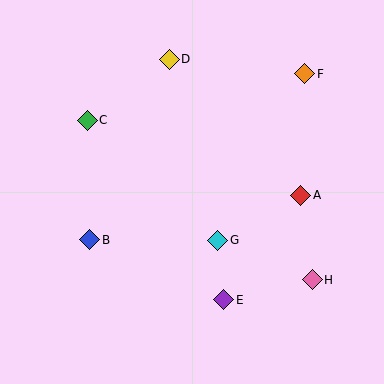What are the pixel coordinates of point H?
Point H is at (312, 280).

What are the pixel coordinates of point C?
Point C is at (87, 120).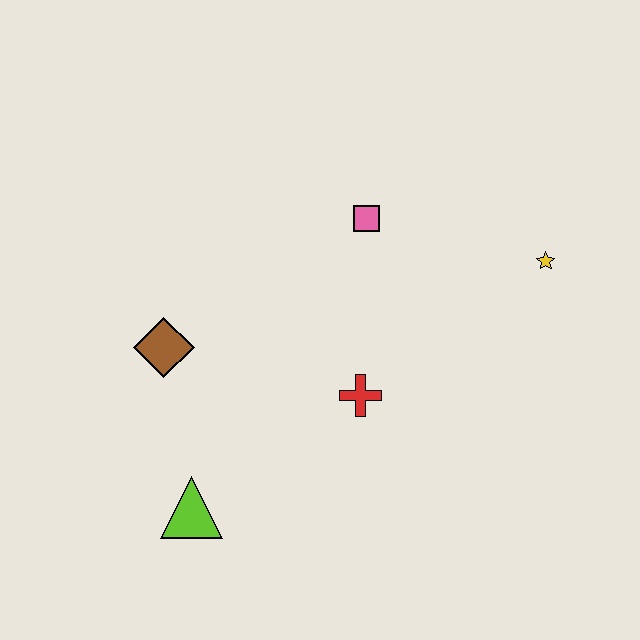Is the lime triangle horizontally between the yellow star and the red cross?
No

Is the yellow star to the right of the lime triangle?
Yes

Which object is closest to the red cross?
The pink square is closest to the red cross.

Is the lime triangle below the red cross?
Yes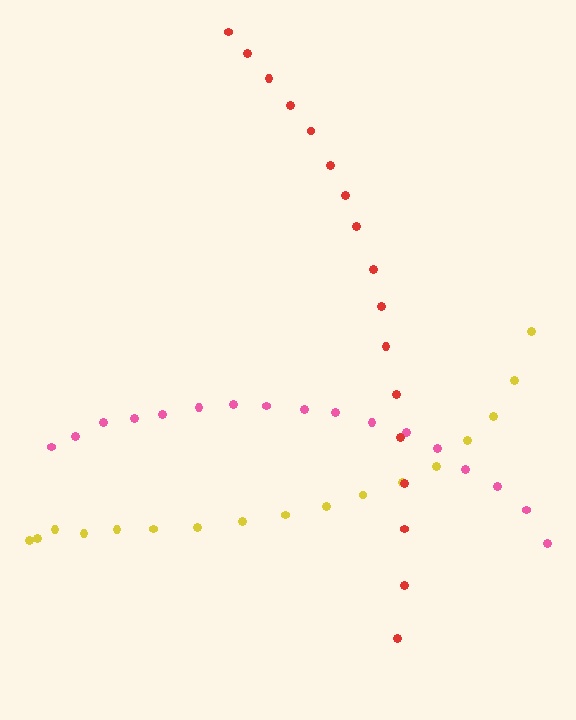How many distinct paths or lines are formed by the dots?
There are 3 distinct paths.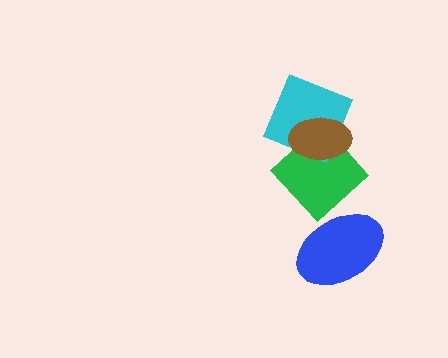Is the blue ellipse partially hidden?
No, no other shape covers it.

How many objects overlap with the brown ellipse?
2 objects overlap with the brown ellipse.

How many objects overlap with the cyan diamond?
2 objects overlap with the cyan diamond.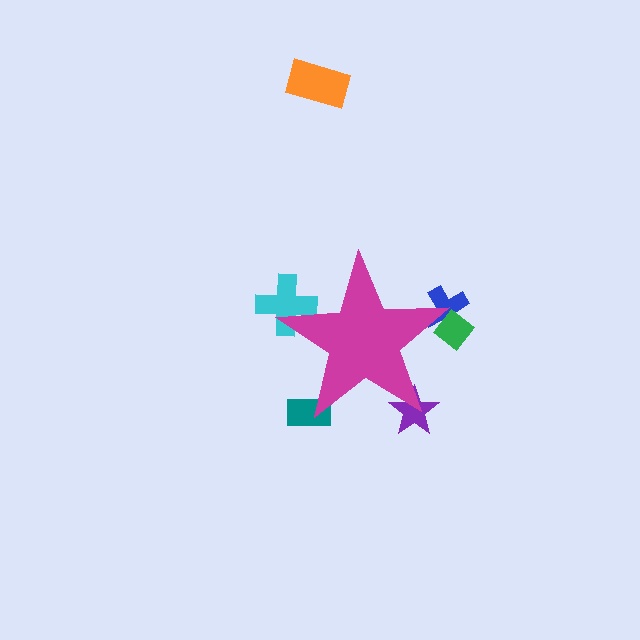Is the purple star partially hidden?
Yes, the purple star is partially hidden behind the magenta star.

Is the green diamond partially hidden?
Yes, the green diamond is partially hidden behind the magenta star.